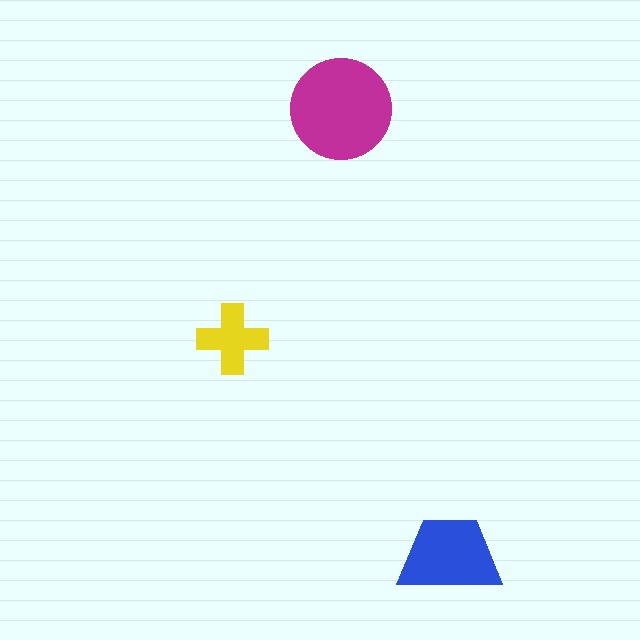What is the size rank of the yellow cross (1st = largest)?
3rd.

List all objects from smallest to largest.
The yellow cross, the blue trapezoid, the magenta circle.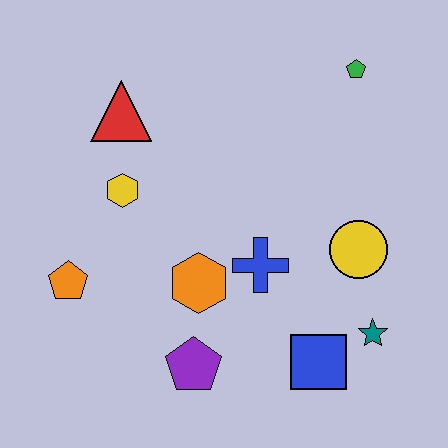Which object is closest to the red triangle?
The yellow hexagon is closest to the red triangle.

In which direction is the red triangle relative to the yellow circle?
The red triangle is to the left of the yellow circle.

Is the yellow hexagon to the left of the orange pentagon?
No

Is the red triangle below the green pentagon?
Yes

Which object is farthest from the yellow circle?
The orange pentagon is farthest from the yellow circle.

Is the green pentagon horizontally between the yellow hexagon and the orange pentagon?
No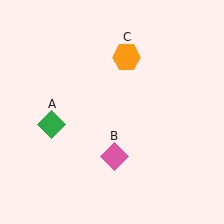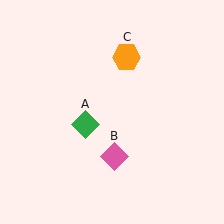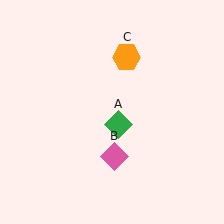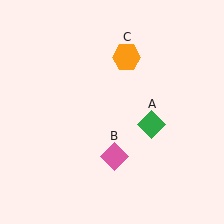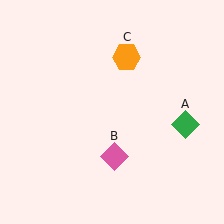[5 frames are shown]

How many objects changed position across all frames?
1 object changed position: green diamond (object A).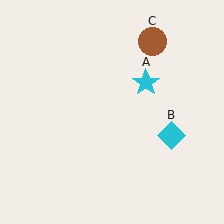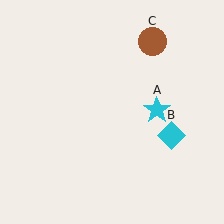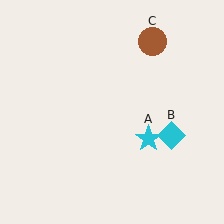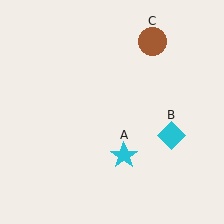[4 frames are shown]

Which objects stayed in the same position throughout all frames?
Cyan diamond (object B) and brown circle (object C) remained stationary.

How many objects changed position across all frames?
1 object changed position: cyan star (object A).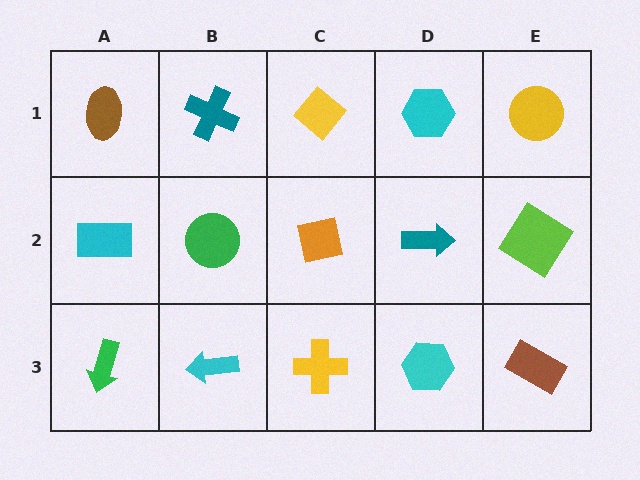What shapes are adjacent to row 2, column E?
A yellow circle (row 1, column E), a brown rectangle (row 3, column E), a teal arrow (row 2, column D).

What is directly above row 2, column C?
A yellow diamond.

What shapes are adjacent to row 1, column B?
A green circle (row 2, column B), a brown ellipse (row 1, column A), a yellow diamond (row 1, column C).